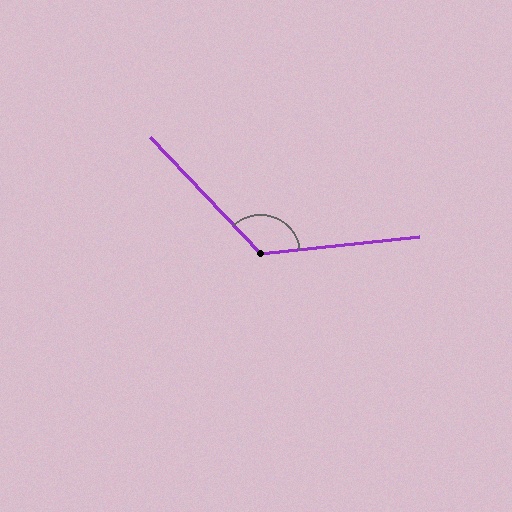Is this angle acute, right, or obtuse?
It is obtuse.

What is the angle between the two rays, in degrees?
Approximately 127 degrees.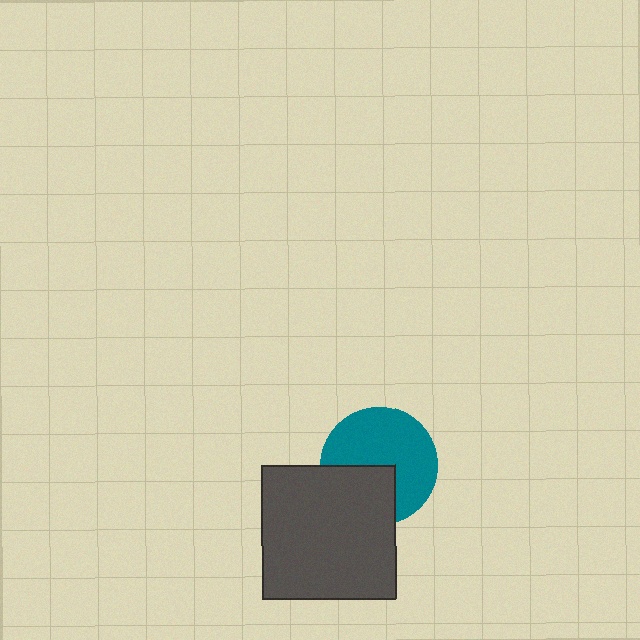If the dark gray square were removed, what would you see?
You would see the complete teal circle.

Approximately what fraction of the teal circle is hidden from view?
Roughly 35% of the teal circle is hidden behind the dark gray square.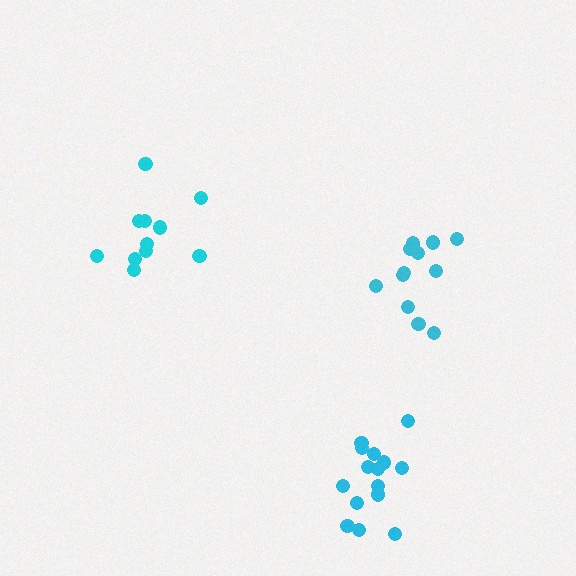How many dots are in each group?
Group 1: 12 dots, Group 2: 11 dots, Group 3: 15 dots (38 total).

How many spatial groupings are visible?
There are 3 spatial groupings.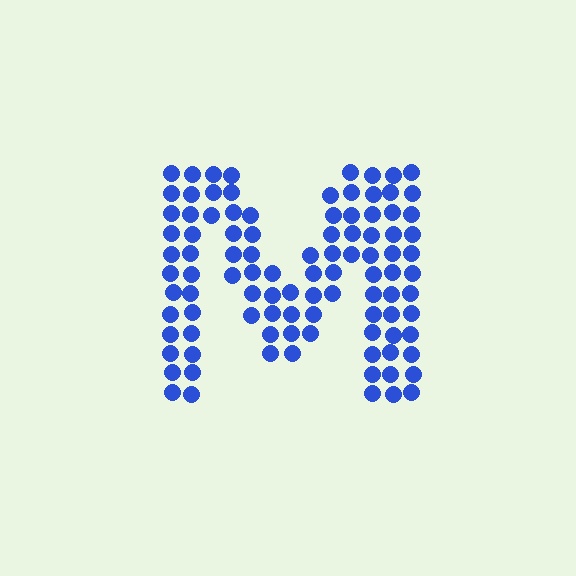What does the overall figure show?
The overall figure shows the letter M.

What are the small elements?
The small elements are circles.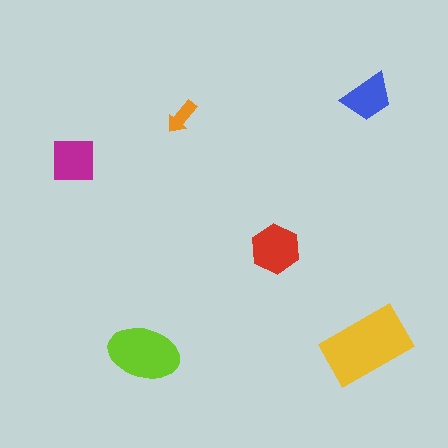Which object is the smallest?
The orange arrow.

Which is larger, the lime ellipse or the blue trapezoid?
The lime ellipse.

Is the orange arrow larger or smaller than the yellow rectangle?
Smaller.